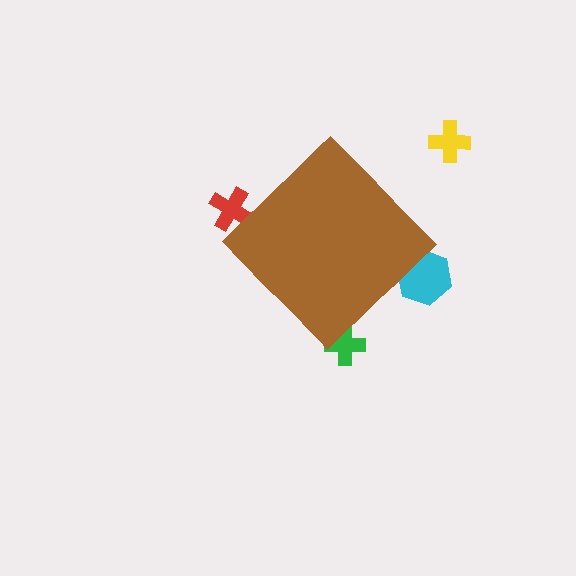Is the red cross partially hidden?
Yes, the red cross is partially hidden behind the brown diamond.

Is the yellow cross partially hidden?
No, the yellow cross is fully visible.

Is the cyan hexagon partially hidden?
Yes, the cyan hexagon is partially hidden behind the brown diamond.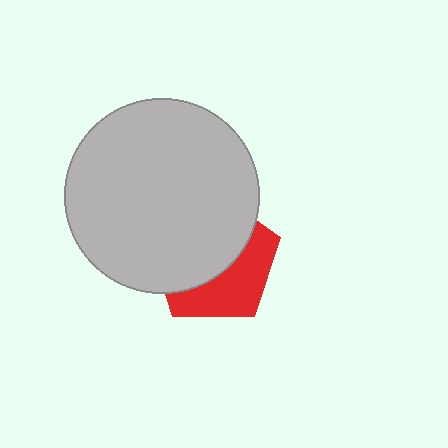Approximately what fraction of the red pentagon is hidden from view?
Roughly 58% of the red pentagon is hidden behind the light gray circle.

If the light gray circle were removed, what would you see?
You would see the complete red pentagon.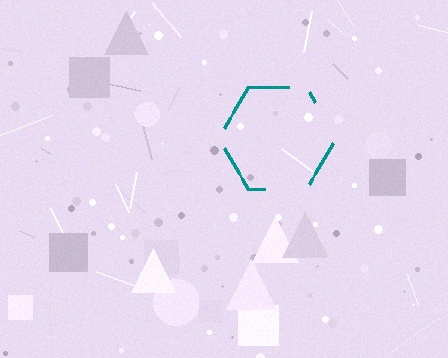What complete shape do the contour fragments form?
The contour fragments form a hexagon.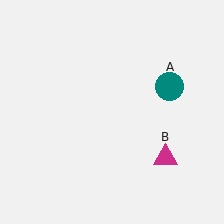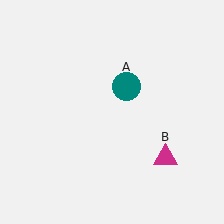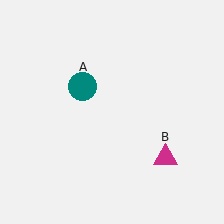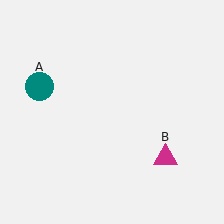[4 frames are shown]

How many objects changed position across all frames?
1 object changed position: teal circle (object A).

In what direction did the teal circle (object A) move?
The teal circle (object A) moved left.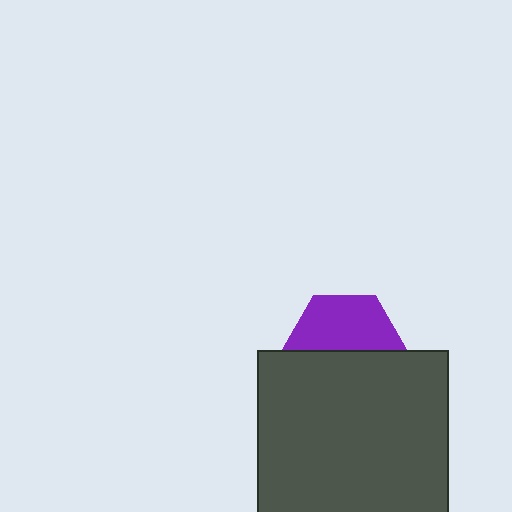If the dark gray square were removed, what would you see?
You would see the complete purple hexagon.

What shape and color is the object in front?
The object in front is a dark gray square.